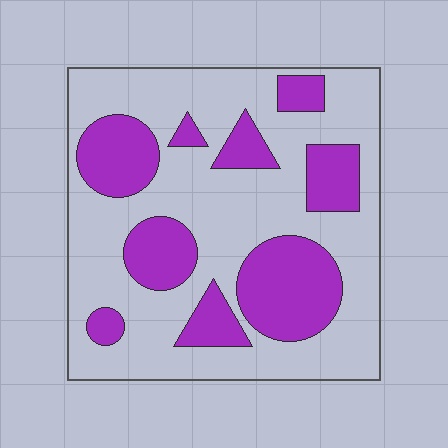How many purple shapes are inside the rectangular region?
9.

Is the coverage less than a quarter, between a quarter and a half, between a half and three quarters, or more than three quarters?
Between a quarter and a half.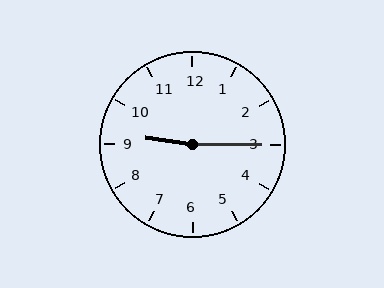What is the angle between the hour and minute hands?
Approximately 172 degrees.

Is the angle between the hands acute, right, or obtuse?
It is obtuse.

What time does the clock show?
9:15.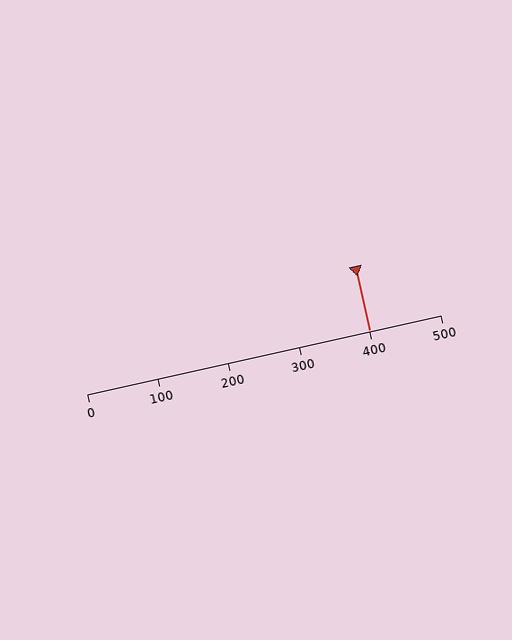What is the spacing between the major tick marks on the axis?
The major ticks are spaced 100 apart.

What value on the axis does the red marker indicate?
The marker indicates approximately 400.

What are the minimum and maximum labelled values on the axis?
The axis runs from 0 to 500.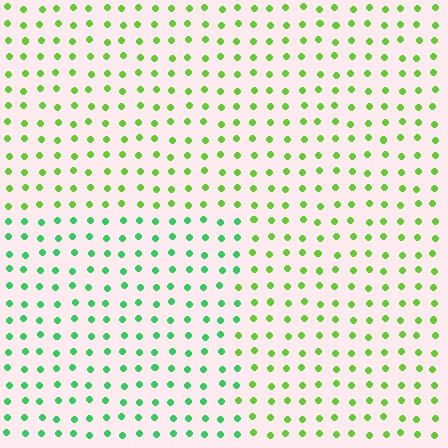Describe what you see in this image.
The image is filled with small lime elements in a uniform arrangement. A rectangle-shaped region is visible where the elements are tinted to a slightly different hue, forming a subtle color boundary.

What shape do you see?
I see a rectangle.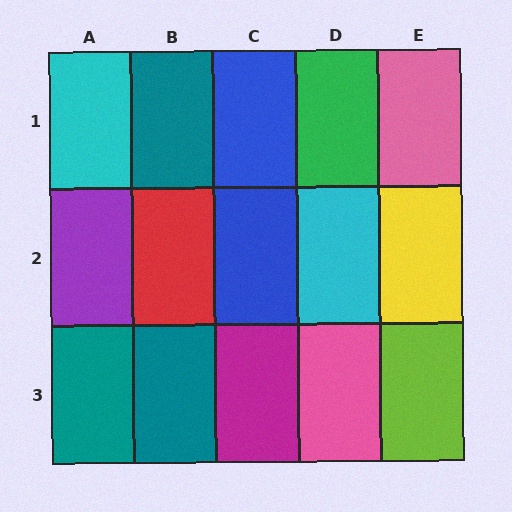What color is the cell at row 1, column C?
Blue.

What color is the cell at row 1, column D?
Green.